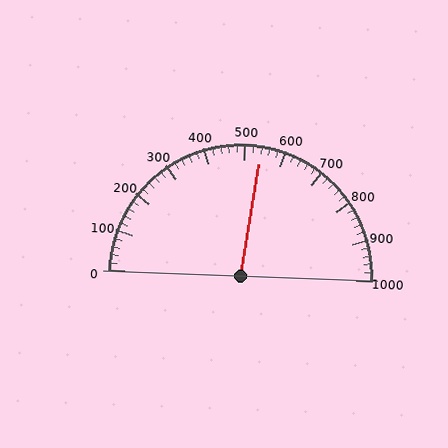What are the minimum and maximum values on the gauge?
The gauge ranges from 0 to 1000.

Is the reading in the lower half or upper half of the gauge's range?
The reading is in the upper half of the range (0 to 1000).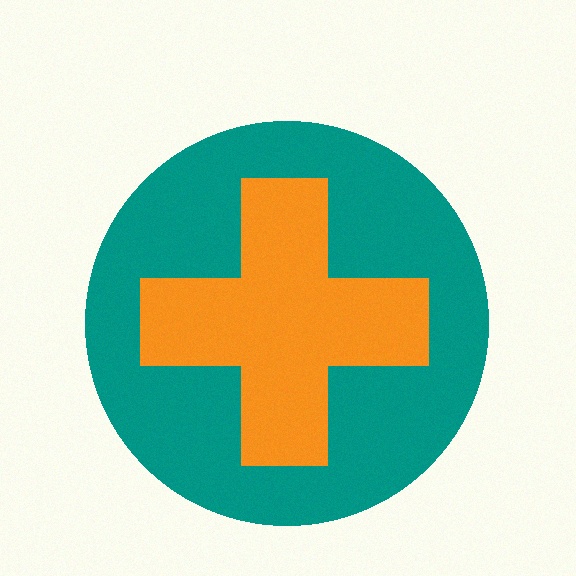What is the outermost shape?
The teal circle.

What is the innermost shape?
The orange cross.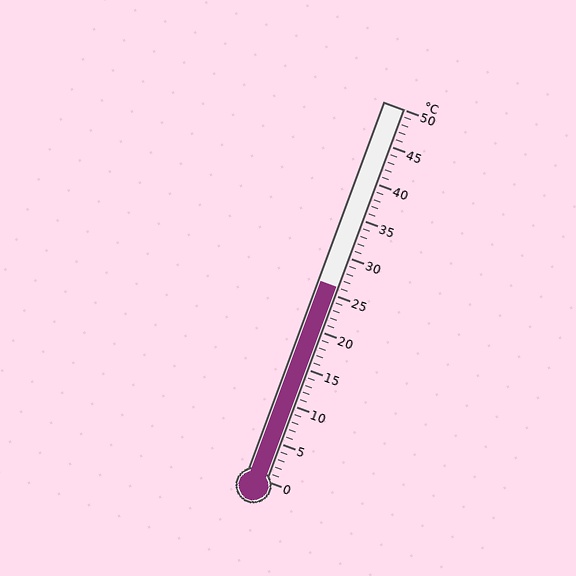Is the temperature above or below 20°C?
The temperature is above 20°C.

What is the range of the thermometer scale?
The thermometer scale ranges from 0°C to 50°C.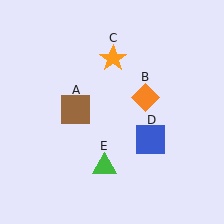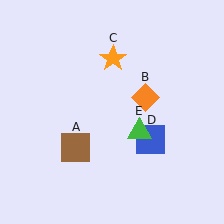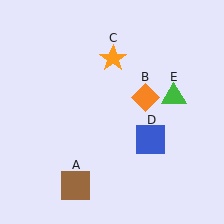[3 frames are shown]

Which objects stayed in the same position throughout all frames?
Orange diamond (object B) and orange star (object C) and blue square (object D) remained stationary.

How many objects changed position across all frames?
2 objects changed position: brown square (object A), green triangle (object E).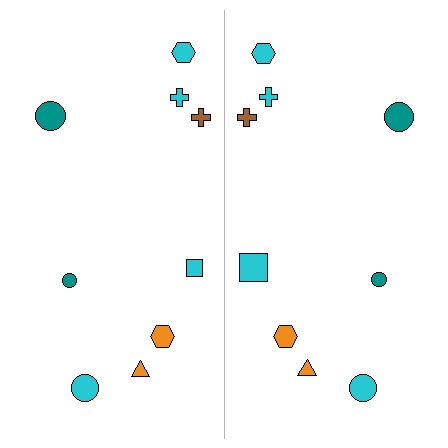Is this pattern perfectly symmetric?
No, the pattern is not perfectly symmetric. The cyan square on the right side has a different size than its mirror counterpart.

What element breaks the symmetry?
The cyan square on the right side has a different size than its mirror counterpart.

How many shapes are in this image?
There are 18 shapes in this image.